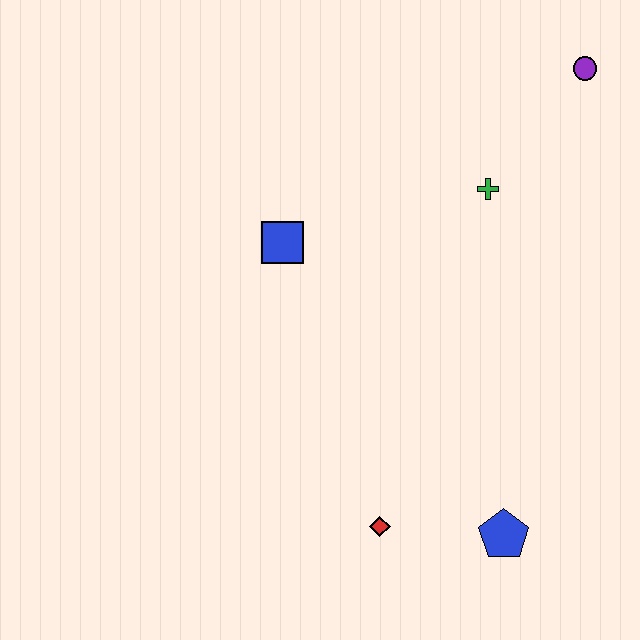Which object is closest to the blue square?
The green cross is closest to the blue square.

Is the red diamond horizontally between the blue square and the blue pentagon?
Yes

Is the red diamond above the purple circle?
No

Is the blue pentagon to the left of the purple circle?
Yes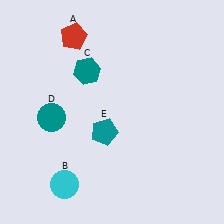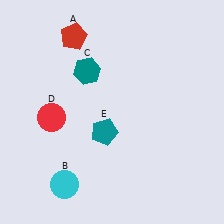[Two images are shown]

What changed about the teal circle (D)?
In Image 1, D is teal. In Image 2, it changed to red.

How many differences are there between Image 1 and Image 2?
There is 1 difference between the two images.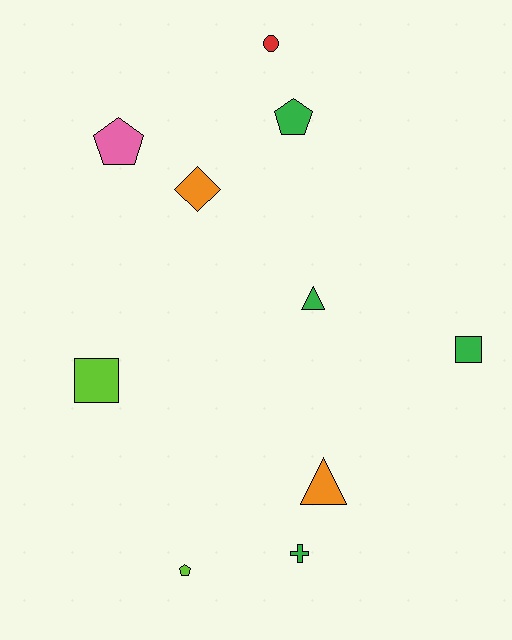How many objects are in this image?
There are 10 objects.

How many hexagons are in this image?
There are no hexagons.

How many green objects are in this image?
There are 4 green objects.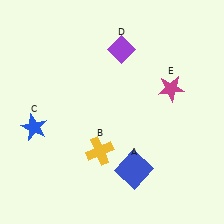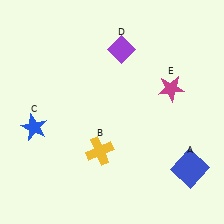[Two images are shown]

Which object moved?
The blue square (A) moved right.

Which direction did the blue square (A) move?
The blue square (A) moved right.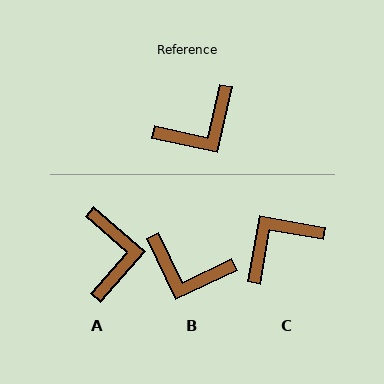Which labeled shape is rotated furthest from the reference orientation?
C, about 177 degrees away.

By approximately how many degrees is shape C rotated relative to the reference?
Approximately 177 degrees clockwise.